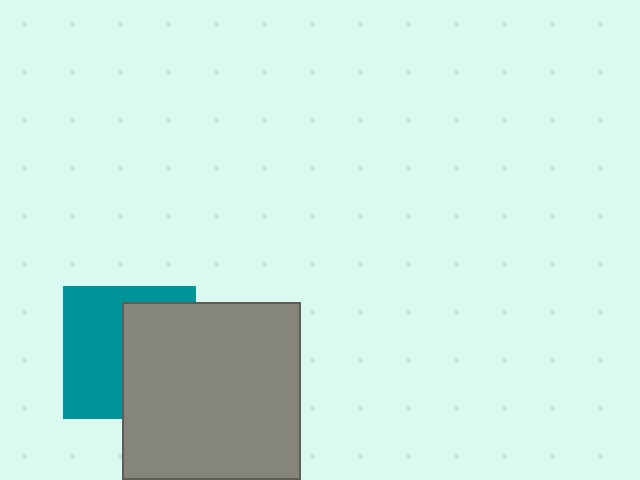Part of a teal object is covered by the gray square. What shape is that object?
It is a square.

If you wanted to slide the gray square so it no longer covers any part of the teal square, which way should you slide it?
Slide it right — that is the most direct way to separate the two shapes.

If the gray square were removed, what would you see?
You would see the complete teal square.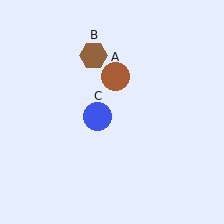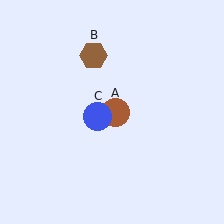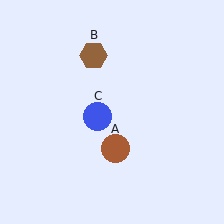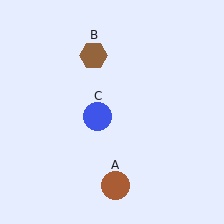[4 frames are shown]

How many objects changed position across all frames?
1 object changed position: brown circle (object A).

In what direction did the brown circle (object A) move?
The brown circle (object A) moved down.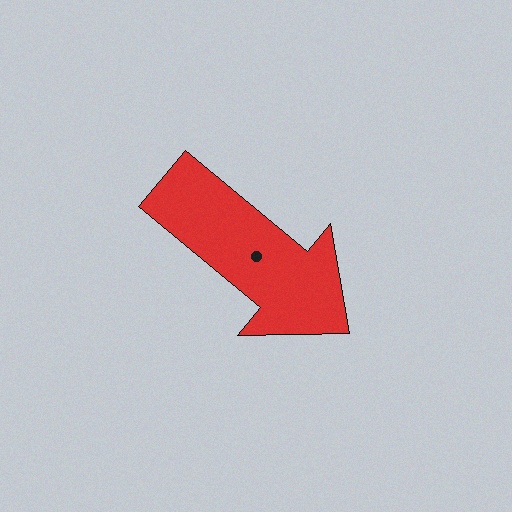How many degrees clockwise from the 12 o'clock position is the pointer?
Approximately 130 degrees.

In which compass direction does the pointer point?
Southeast.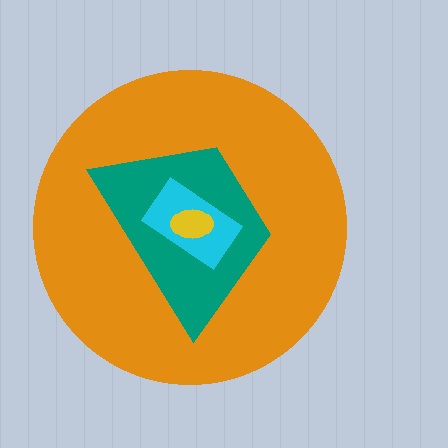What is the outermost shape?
The orange circle.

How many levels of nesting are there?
4.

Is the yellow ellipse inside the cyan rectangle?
Yes.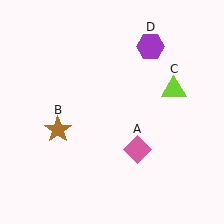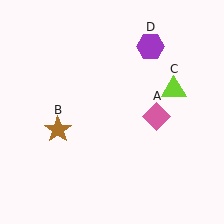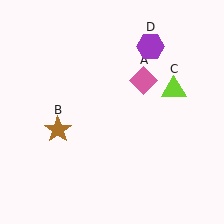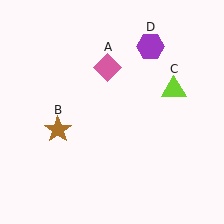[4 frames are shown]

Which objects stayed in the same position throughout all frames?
Brown star (object B) and lime triangle (object C) and purple hexagon (object D) remained stationary.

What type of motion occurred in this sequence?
The pink diamond (object A) rotated counterclockwise around the center of the scene.